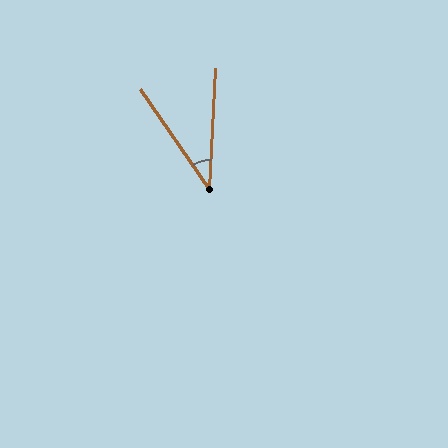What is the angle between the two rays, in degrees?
Approximately 37 degrees.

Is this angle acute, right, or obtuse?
It is acute.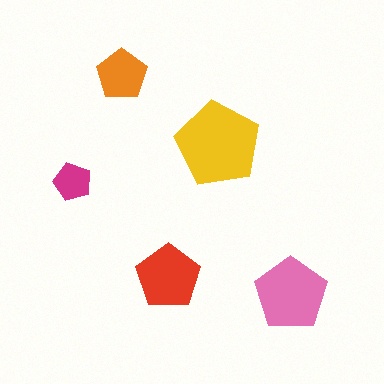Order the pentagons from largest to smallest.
the yellow one, the pink one, the red one, the orange one, the magenta one.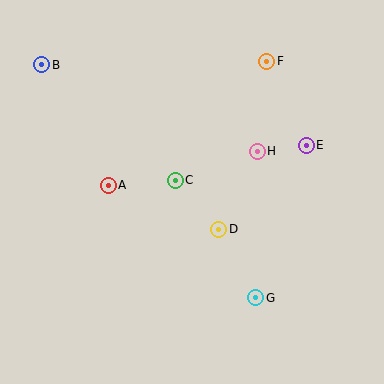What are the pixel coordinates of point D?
Point D is at (219, 229).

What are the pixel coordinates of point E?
Point E is at (306, 145).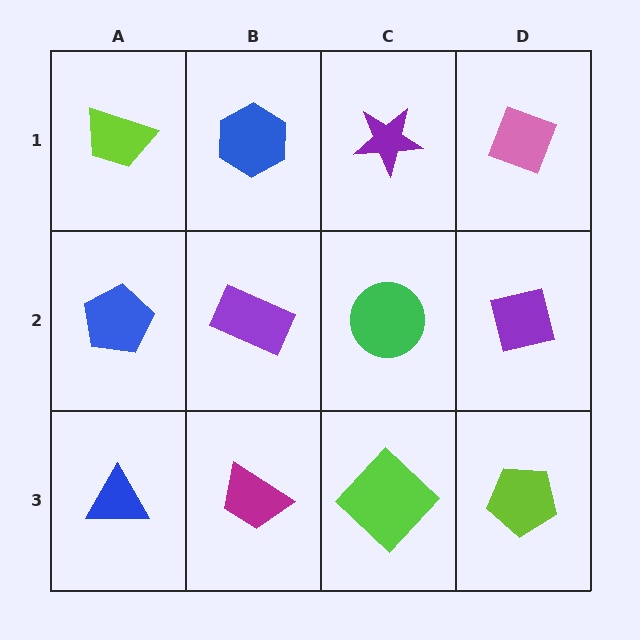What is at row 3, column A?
A blue triangle.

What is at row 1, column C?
A purple star.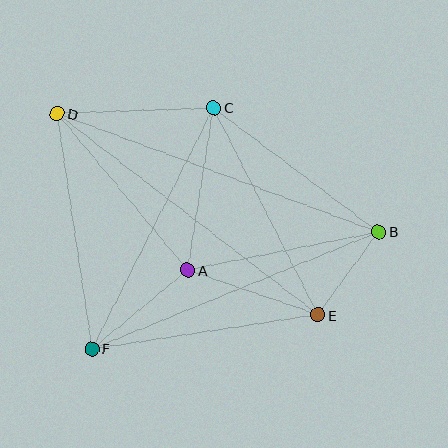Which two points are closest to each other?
Points B and E are closest to each other.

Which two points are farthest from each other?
Points B and D are farthest from each other.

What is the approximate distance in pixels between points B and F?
The distance between B and F is approximately 309 pixels.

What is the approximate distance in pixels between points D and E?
The distance between D and E is approximately 329 pixels.